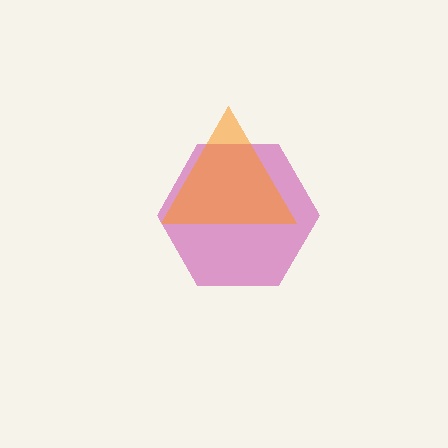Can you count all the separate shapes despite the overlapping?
Yes, there are 2 separate shapes.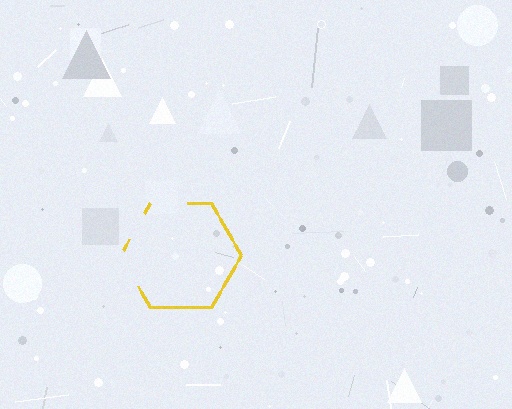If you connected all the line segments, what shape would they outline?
They would outline a hexagon.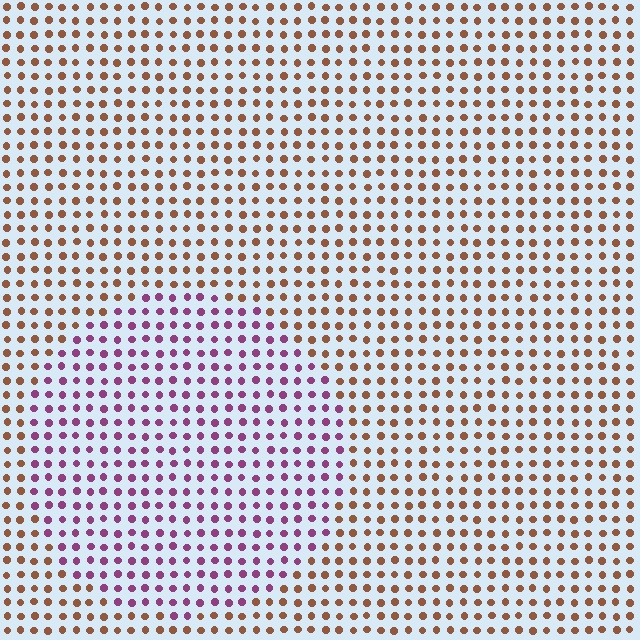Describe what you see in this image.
The image is filled with small brown elements in a uniform arrangement. A circle-shaped region is visible where the elements are tinted to a slightly different hue, forming a subtle color boundary.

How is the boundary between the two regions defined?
The boundary is defined purely by a slight shift in hue (about 66 degrees). Spacing, size, and orientation are identical on both sides.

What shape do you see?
I see a circle.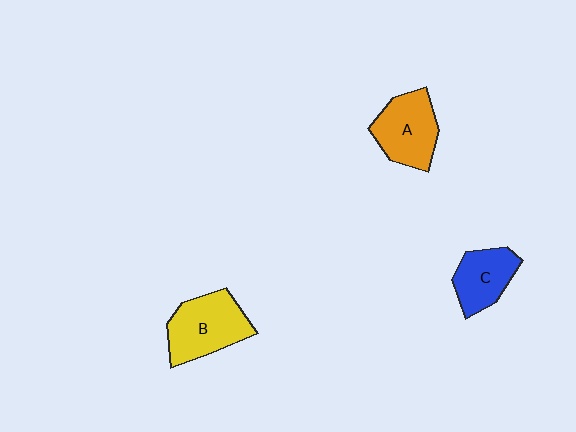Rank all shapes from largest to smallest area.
From largest to smallest: B (yellow), A (orange), C (blue).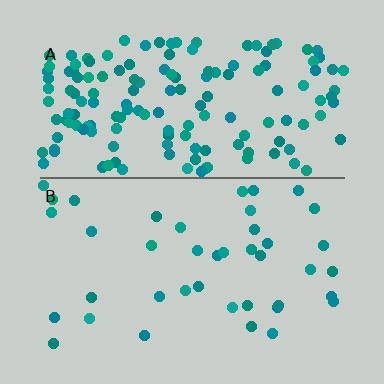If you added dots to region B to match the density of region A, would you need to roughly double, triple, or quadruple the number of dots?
Approximately quadruple.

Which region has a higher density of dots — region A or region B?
A (the top).